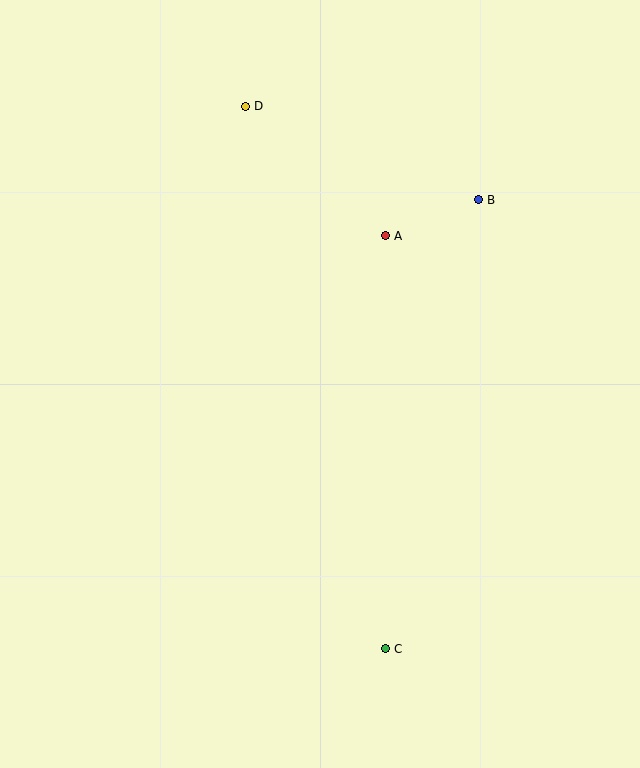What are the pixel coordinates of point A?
Point A is at (386, 236).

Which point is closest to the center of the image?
Point A at (386, 236) is closest to the center.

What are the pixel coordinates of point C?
Point C is at (386, 649).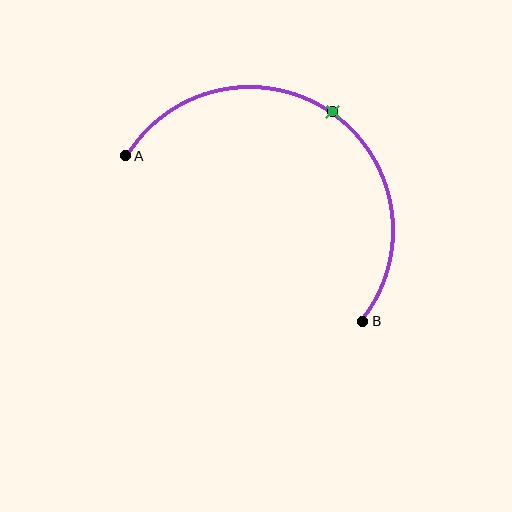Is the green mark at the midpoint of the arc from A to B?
Yes. The green mark lies on the arc at equal arc-length from both A and B — it is the arc midpoint.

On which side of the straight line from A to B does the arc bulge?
The arc bulges above and to the right of the straight line connecting A and B.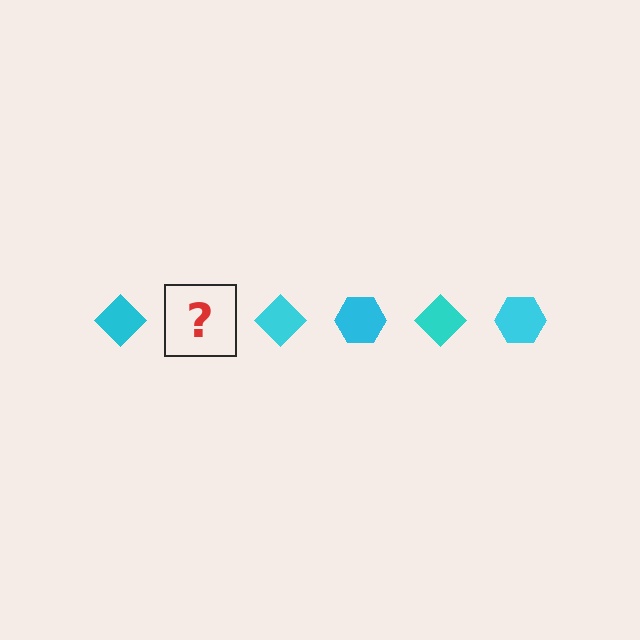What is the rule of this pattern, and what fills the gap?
The rule is that the pattern cycles through diamond, hexagon shapes in cyan. The gap should be filled with a cyan hexagon.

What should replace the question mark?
The question mark should be replaced with a cyan hexagon.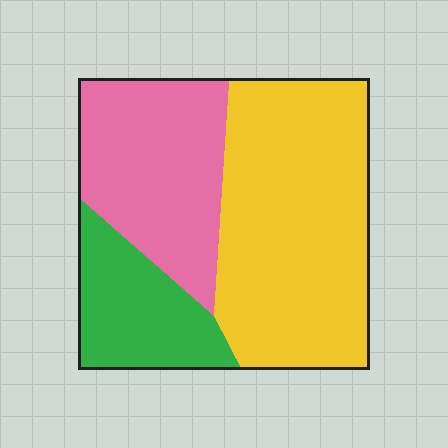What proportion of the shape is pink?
Pink covers 31% of the shape.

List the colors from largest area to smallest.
From largest to smallest: yellow, pink, green.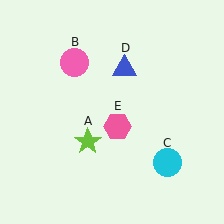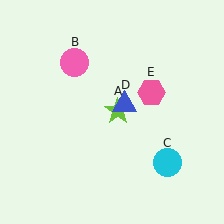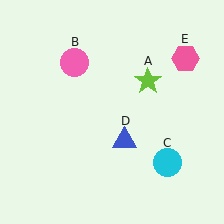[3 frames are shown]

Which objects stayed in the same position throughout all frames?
Pink circle (object B) and cyan circle (object C) remained stationary.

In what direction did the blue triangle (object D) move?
The blue triangle (object D) moved down.